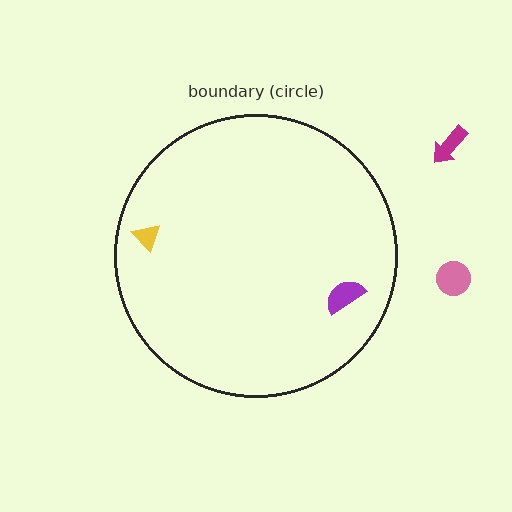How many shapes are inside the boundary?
2 inside, 2 outside.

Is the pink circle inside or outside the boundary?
Outside.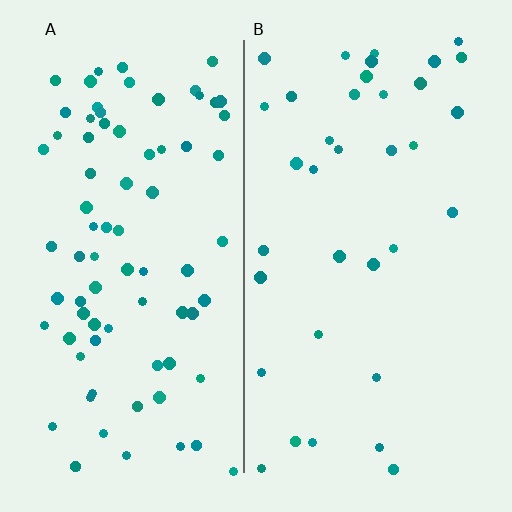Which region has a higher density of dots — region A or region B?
A (the left).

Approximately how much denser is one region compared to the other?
Approximately 2.3× — region A over region B.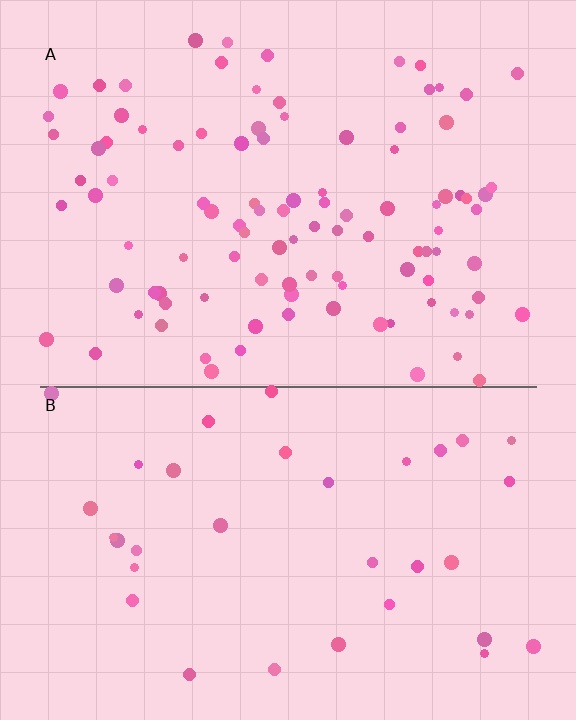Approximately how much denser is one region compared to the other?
Approximately 2.9× — region A over region B.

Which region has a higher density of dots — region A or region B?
A (the top).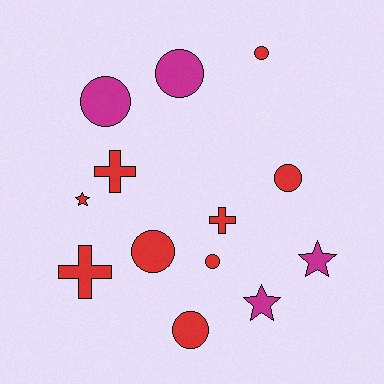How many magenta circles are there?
There are 2 magenta circles.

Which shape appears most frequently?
Circle, with 7 objects.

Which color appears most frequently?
Red, with 9 objects.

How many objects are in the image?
There are 13 objects.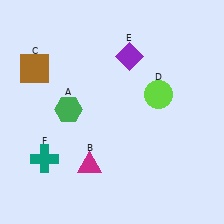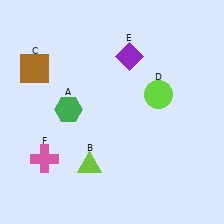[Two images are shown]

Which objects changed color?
B changed from magenta to lime. F changed from teal to pink.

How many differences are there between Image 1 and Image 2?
There are 2 differences between the two images.